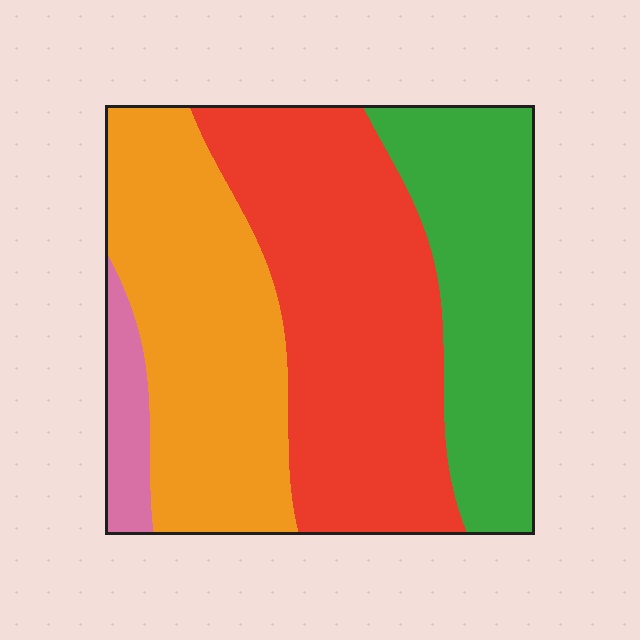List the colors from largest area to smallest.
From largest to smallest: red, orange, green, pink.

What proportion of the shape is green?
Green covers roughly 25% of the shape.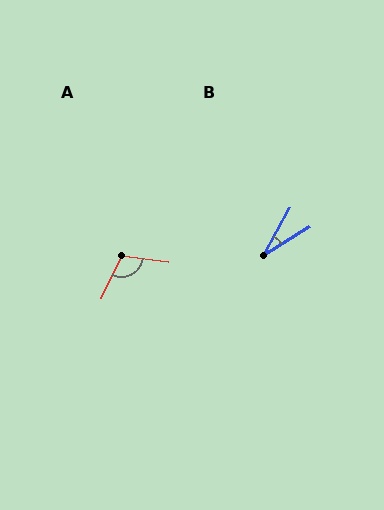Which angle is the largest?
A, at approximately 107 degrees.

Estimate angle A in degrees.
Approximately 107 degrees.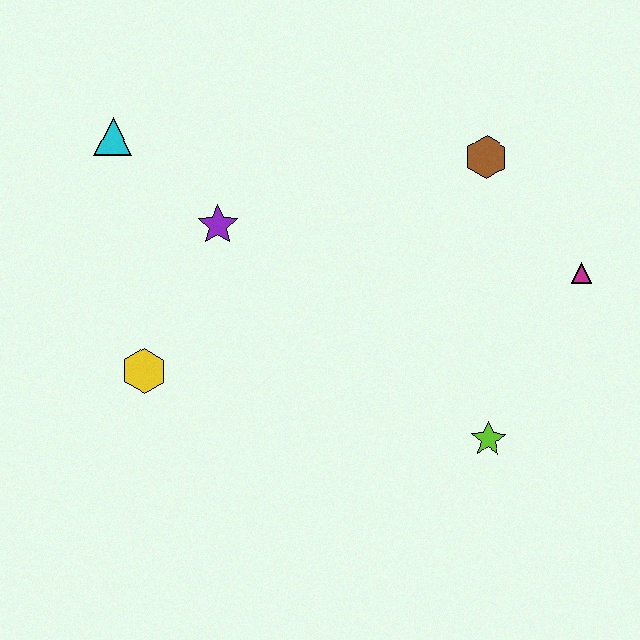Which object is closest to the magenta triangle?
The brown hexagon is closest to the magenta triangle.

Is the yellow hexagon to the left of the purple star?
Yes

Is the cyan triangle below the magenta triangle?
No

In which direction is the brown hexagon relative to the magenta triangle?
The brown hexagon is above the magenta triangle.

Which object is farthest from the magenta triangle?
The cyan triangle is farthest from the magenta triangle.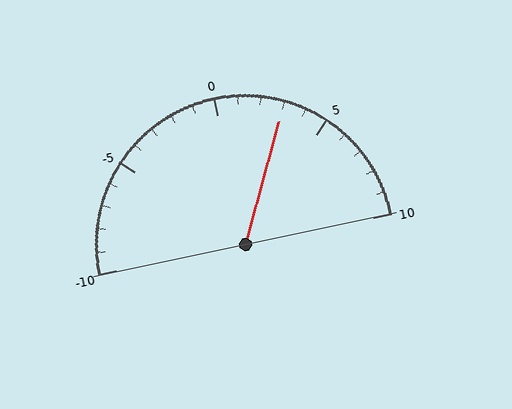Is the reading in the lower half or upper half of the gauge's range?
The reading is in the upper half of the range (-10 to 10).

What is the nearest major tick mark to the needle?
The nearest major tick mark is 5.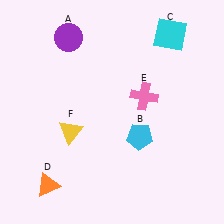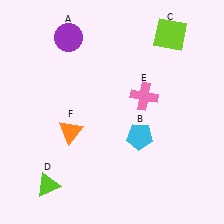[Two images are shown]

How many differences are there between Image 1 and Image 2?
There are 3 differences between the two images.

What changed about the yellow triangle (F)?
In Image 1, F is yellow. In Image 2, it changed to orange.